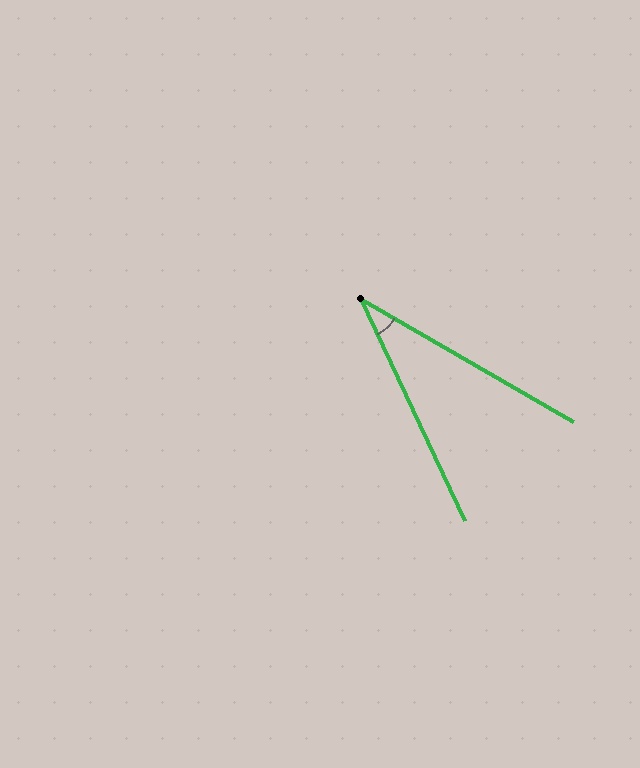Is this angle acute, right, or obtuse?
It is acute.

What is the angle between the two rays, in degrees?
Approximately 35 degrees.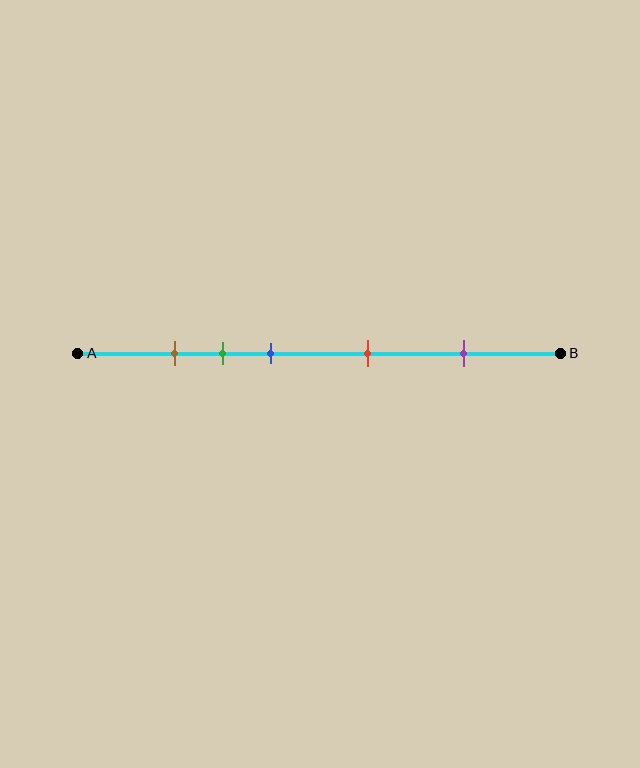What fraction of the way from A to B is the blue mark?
The blue mark is approximately 40% (0.4) of the way from A to B.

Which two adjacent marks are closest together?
The brown and green marks are the closest adjacent pair.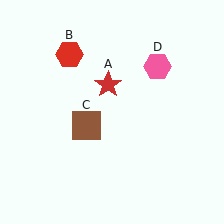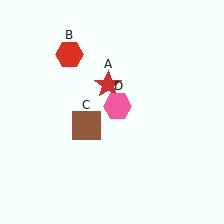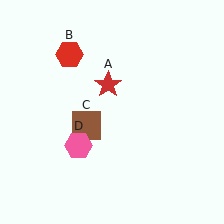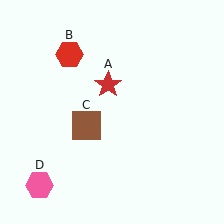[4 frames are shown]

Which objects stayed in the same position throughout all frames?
Red star (object A) and red hexagon (object B) and brown square (object C) remained stationary.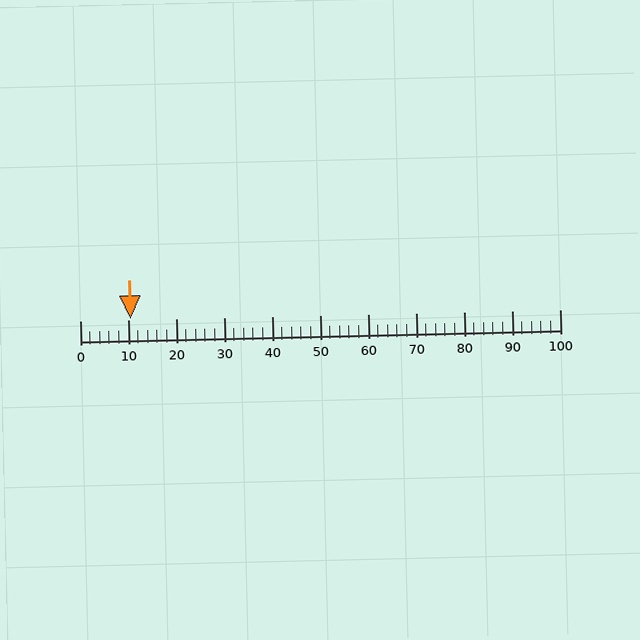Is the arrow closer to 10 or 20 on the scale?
The arrow is closer to 10.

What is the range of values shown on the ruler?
The ruler shows values from 0 to 100.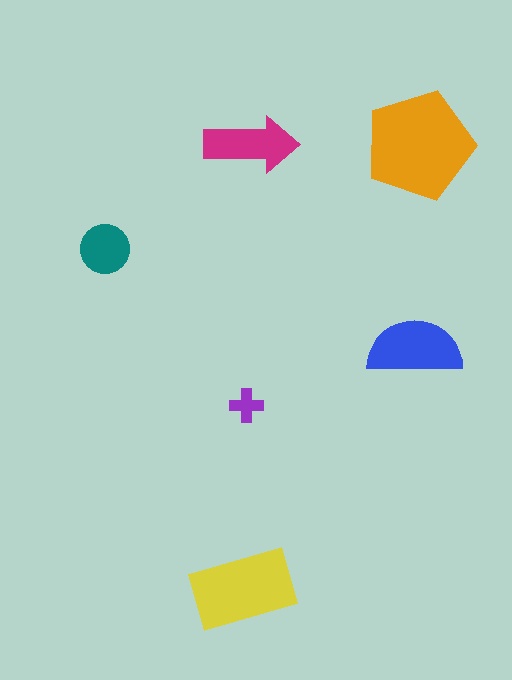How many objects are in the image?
There are 6 objects in the image.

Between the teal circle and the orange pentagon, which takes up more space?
The orange pentagon.